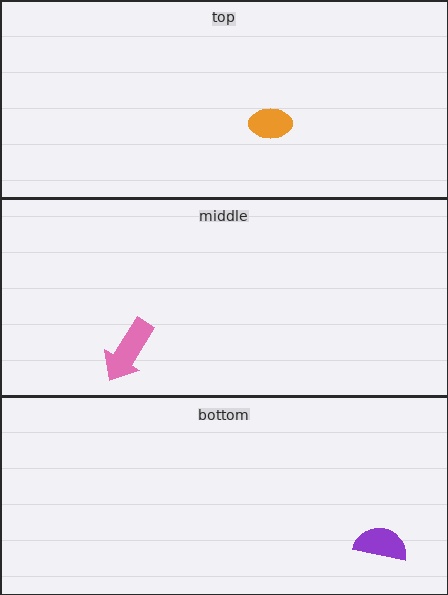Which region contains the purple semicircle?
The bottom region.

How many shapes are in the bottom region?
1.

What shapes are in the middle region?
The pink arrow.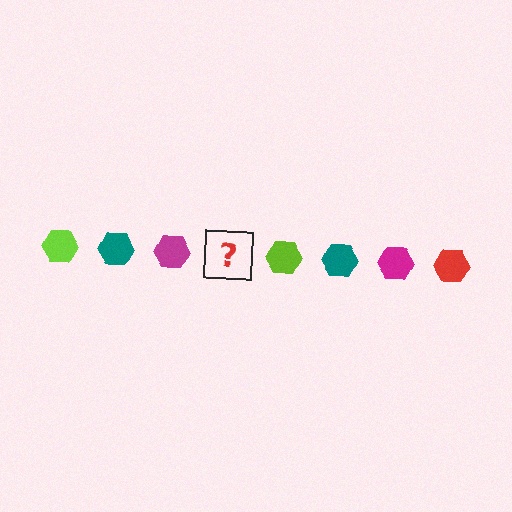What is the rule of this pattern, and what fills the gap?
The rule is that the pattern cycles through lime, teal, magenta, red hexagons. The gap should be filled with a red hexagon.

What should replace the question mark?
The question mark should be replaced with a red hexagon.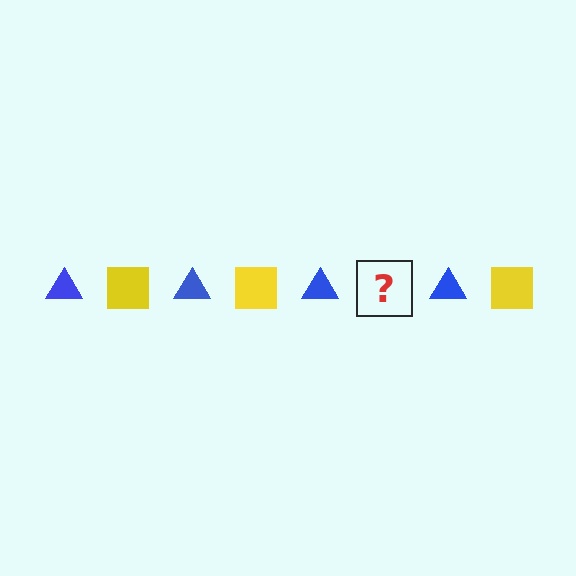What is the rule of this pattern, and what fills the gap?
The rule is that the pattern alternates between blue triangle and yellow square. The gap should be filled with a yellow square.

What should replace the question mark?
The question mark should be replaced with a yellow square.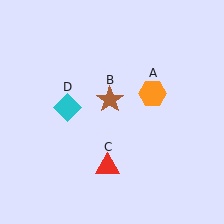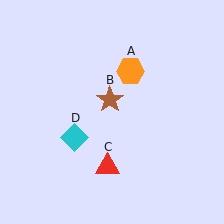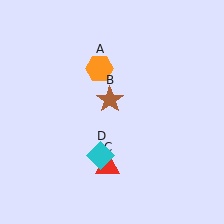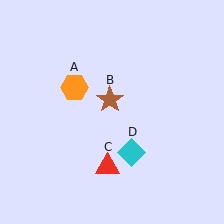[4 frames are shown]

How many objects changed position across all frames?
2 objects changed position: orange hexagon (object A), cyan diamond (object D).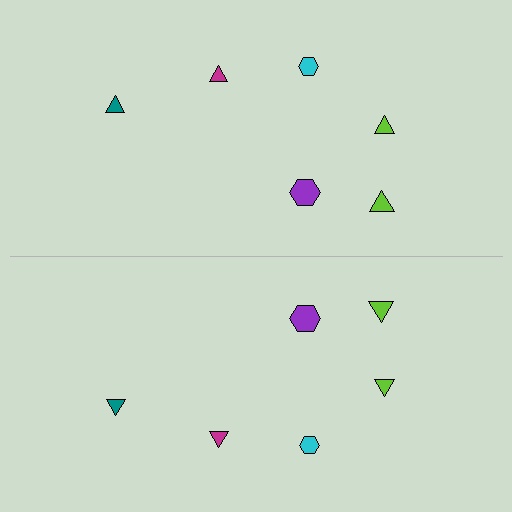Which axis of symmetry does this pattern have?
The pattern has a horizontal axis of symmetry running through the center of the image.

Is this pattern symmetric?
Yes, this pattern has bilateral (reflection) symmetry.